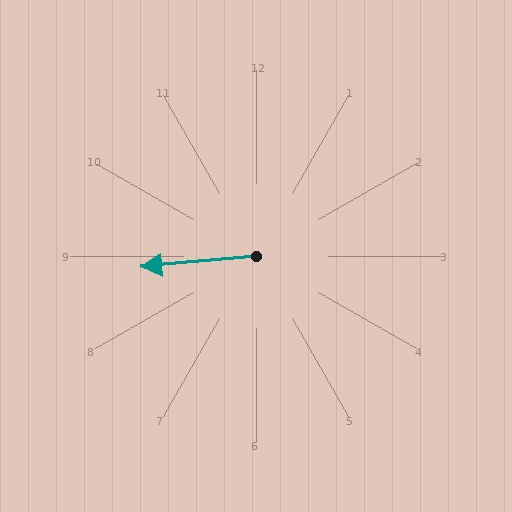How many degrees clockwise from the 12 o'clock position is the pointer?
Approximately 265 degrees.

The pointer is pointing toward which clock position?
Roughly 9 o'clock.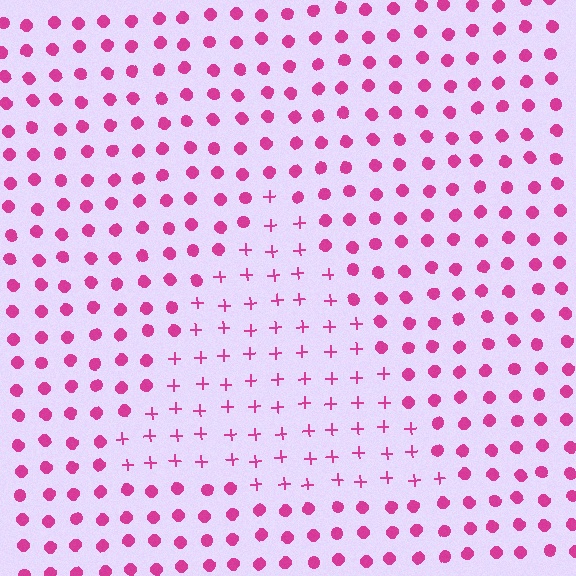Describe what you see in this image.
The image is filled with small magenta elements arranged in a uniform grid. A triangle-shaped region contains plus signs, while the surrounding area contains circles. The boundary is defined purely by the change in element shape.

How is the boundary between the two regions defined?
The boundary is defined by a change in element shape: plus signs inside vs. circles outside. All elements share the same color and spacing.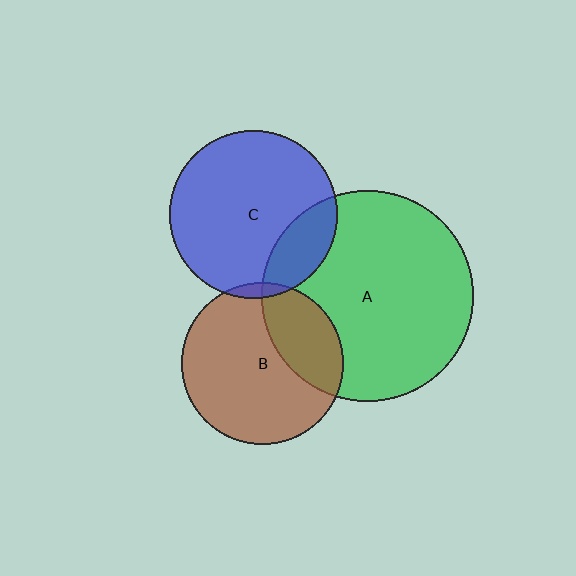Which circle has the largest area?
Circle A (green).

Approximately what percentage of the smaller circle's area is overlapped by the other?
Approximately 20%.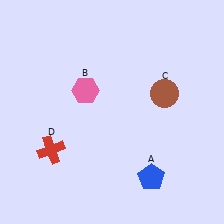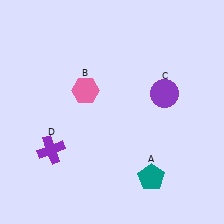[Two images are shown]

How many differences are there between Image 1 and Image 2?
There are 3 differences between the two images.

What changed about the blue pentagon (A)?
In Image 1, A is blue. In Image 2, it changed to teal.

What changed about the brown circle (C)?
In Image 1, C is brown. In Image 2, it changed to purple.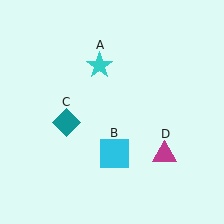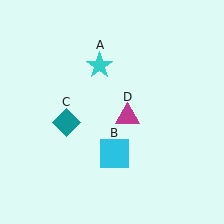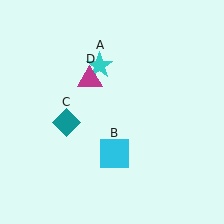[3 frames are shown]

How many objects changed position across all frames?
1 object changed position: magenta triangle (object D).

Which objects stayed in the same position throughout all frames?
Cyan star (object A) and cyan square (object B) and teal diamond (object C) remained stationary.